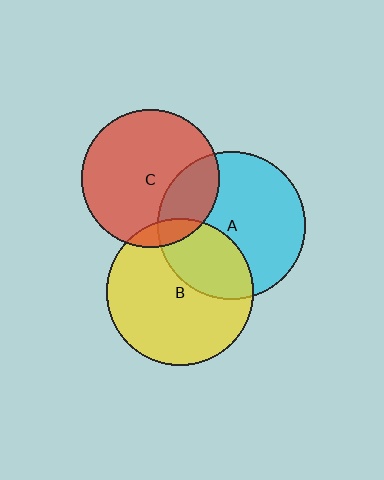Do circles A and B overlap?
Yes.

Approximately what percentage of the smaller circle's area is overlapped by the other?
Approximately 30%.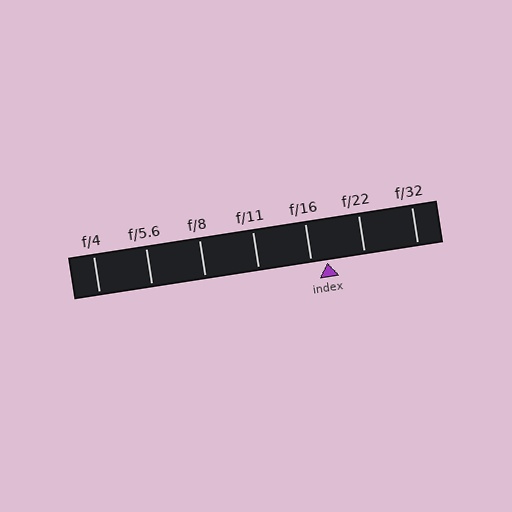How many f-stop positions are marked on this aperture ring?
There are 7 f-stop positions marked.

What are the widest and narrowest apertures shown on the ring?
The widest aperture shown is f/4 and the narrowest is f/32.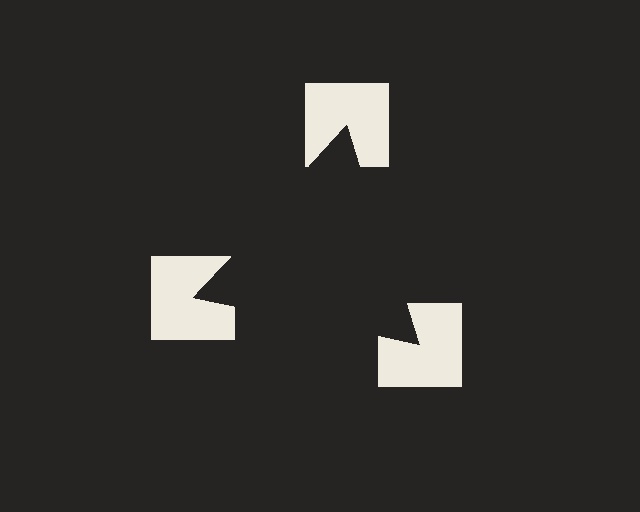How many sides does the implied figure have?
3 sides.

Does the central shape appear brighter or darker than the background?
It typically appears slightly darker than the background, even though no actual brightness change is drawn.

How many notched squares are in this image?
There are 3 — one at each vertex of the illusory triangle.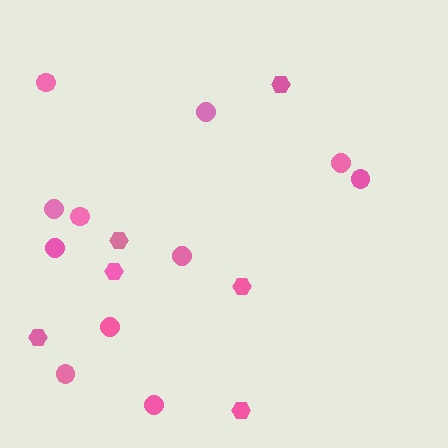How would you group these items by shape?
There are 2 groups: one group of hexagons (6) and one group of circles (11).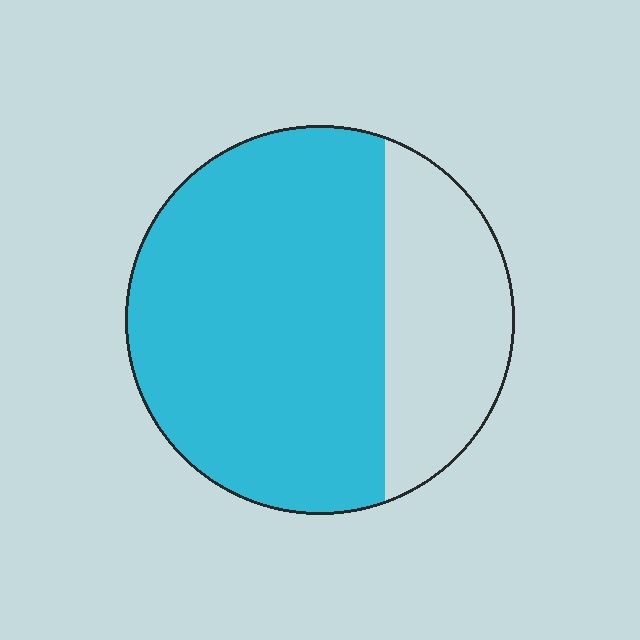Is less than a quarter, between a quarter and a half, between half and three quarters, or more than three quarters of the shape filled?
Between half and three quarters.